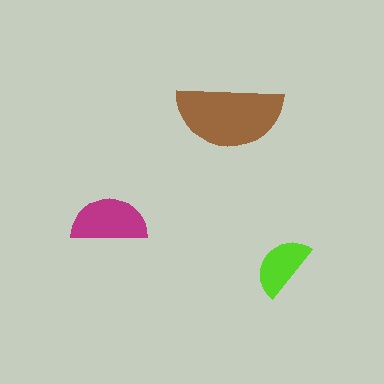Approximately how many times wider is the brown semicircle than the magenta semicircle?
About 1.5 times wider.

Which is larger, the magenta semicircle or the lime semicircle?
The magenta one.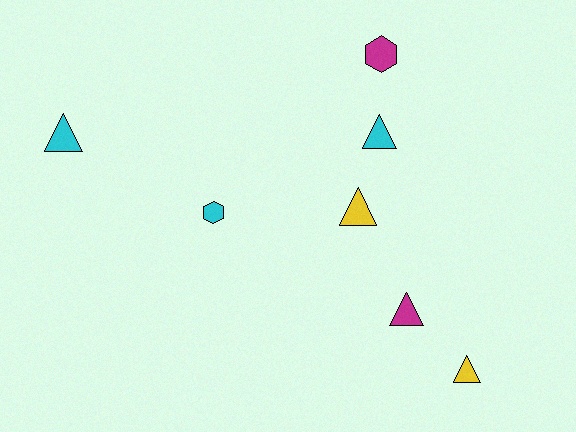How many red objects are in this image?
There are no red objects.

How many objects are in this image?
There are 7 objects.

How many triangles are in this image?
There are 5 triangles.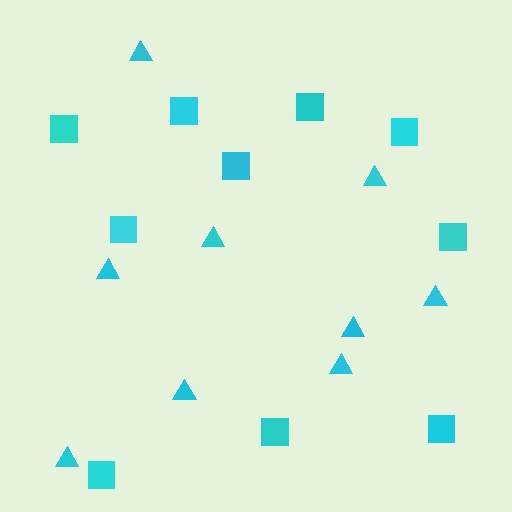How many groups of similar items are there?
There are 2 groups: one group of triangles (9) and one group of squares (10).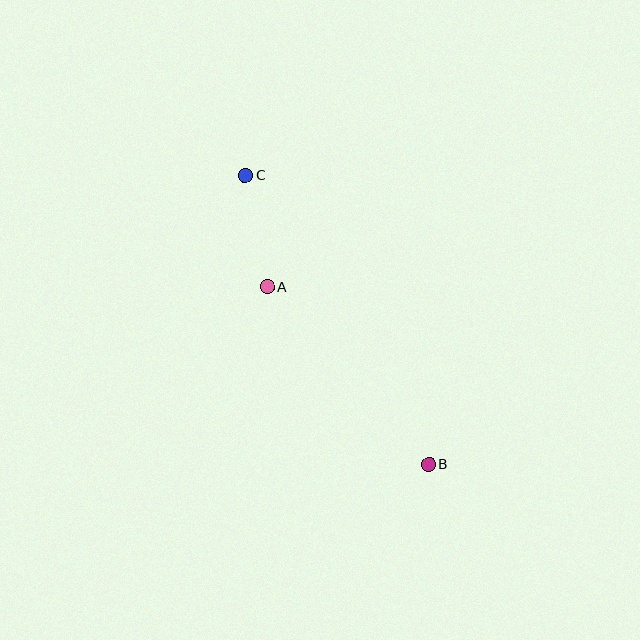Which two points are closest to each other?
Points A and C are closest to each other.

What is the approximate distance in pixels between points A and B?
The distance between A and B is approximately 240 pixels.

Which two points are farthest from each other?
Points B and C are farthest from each other.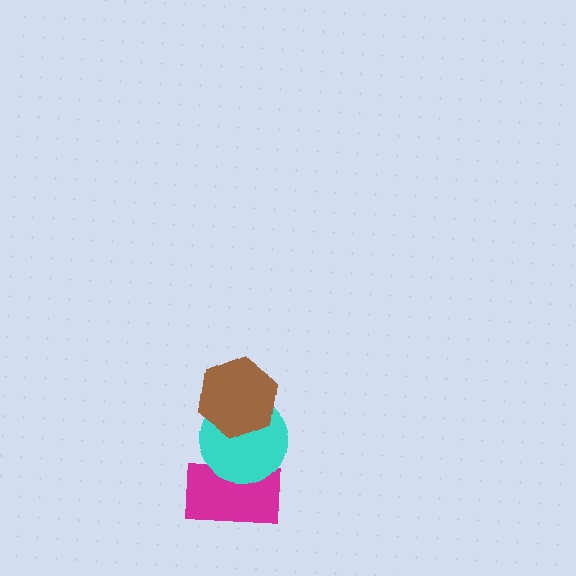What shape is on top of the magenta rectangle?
The cyan circle is on top of the magenta rectangle.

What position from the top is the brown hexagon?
The brown hexagon is 1st from the top.